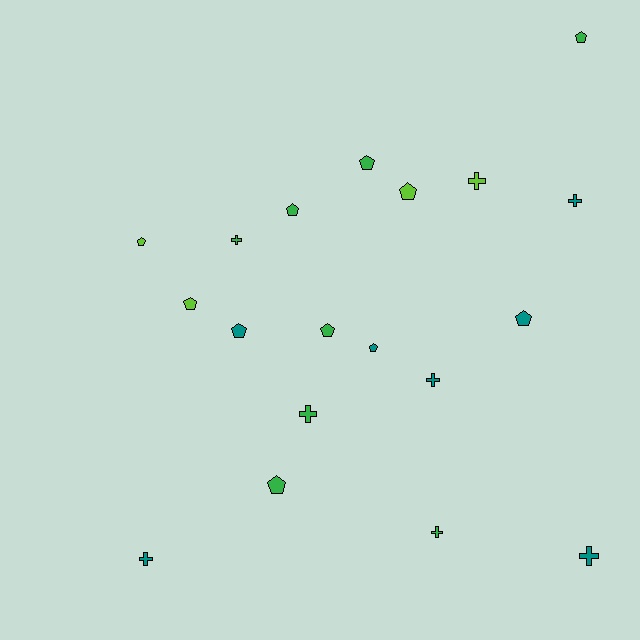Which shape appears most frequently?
Pentagon, with 11 objects.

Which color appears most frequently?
Green, with 8 objects.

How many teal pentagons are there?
There are 3 teal pentagons.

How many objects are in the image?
There are 19 objects.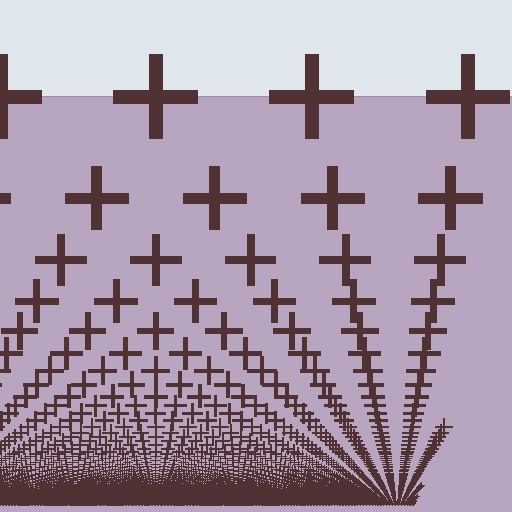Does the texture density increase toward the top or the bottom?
Density increases toward the bottom.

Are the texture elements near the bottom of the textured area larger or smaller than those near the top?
Smaller. The gradient is inverted — elements near the bottom are smaller and denser.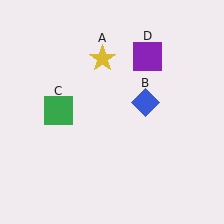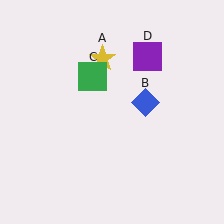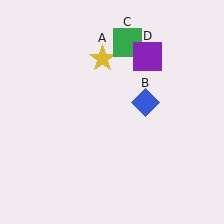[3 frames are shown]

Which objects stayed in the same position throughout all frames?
Yellow star (object A) and blue diamond (object B) and purple square (object D) remained stationary.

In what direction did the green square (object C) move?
The green square (object C) moved up and to the right.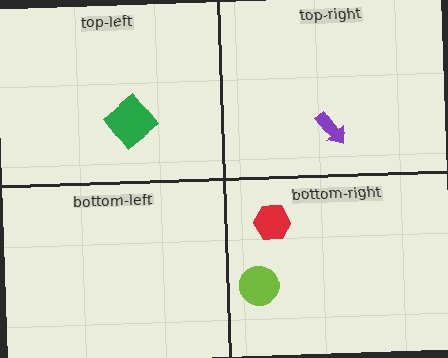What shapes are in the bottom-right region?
The red hexagon, the lime circle.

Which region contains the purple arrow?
The top-right region.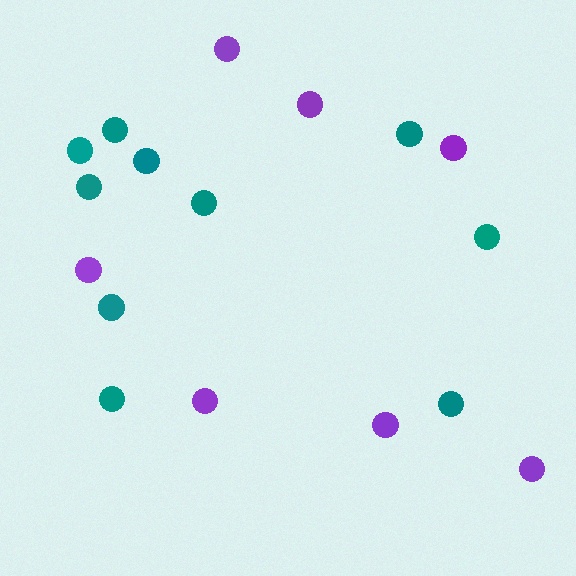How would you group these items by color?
There are 2 groups: one group of purple circles (7) and one group of teal circles (10).